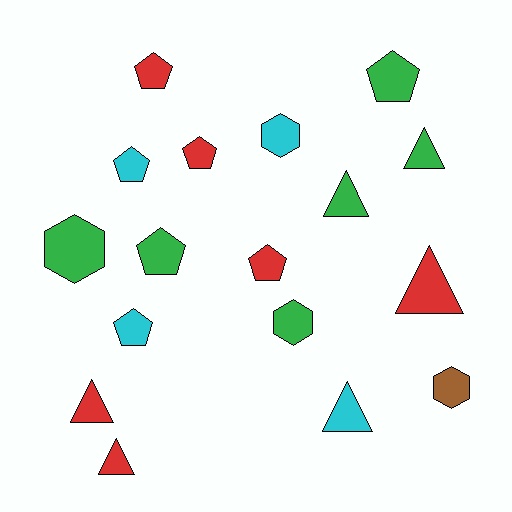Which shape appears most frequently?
Pentagon, with 7 objects.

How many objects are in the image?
There are 17 objects.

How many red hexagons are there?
There are no red hexagons.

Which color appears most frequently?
Green, with 6 objects.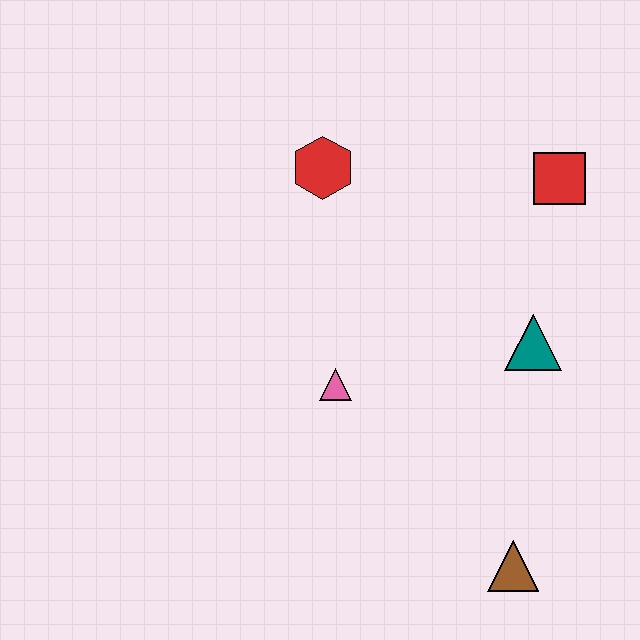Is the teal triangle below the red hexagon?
Yes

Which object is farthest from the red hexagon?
The brown triangle is farthest from the red hexagon.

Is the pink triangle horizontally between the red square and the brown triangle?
No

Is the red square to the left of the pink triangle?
No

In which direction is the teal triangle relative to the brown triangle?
The teal triangle is above the brown triangle.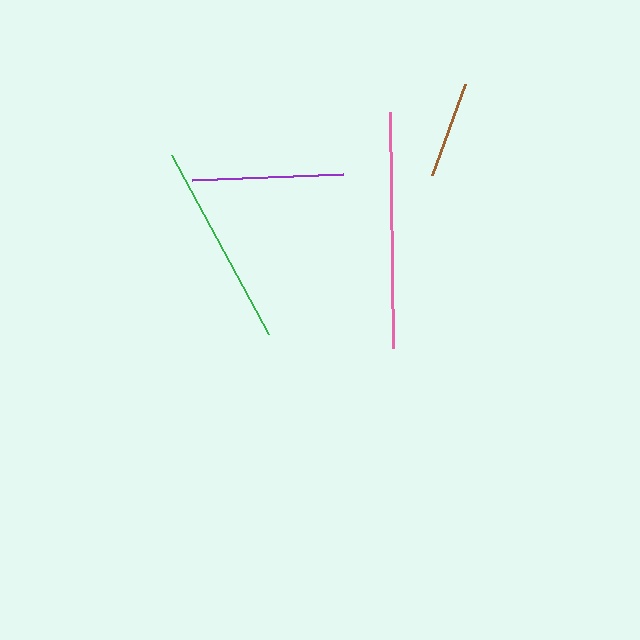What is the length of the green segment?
The green segment is approximately 203 pixels long.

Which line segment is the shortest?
The brown line is the shortest at approximately 97 pixels.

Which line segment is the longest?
The pink line is the longest at approximately 236 pixels.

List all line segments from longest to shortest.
From longest to shortest: pink, green, purple, brown.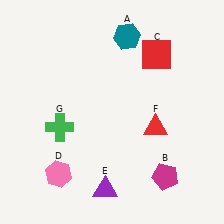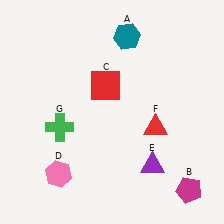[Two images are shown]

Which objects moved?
The objects that moved are: the magenta pentagon (B), the red square (C), the purple triangle (E).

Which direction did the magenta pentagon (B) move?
The magenta pentagon (B) moved right.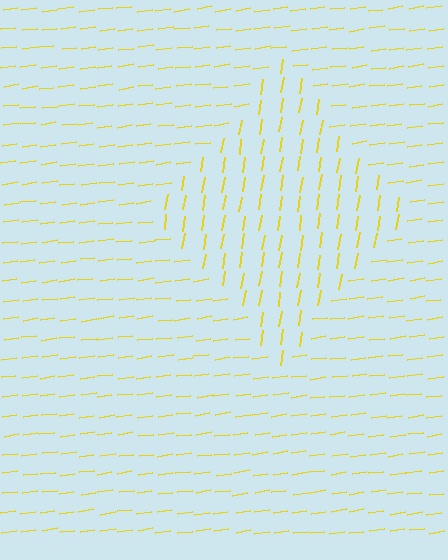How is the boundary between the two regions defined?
The boundary is defined purely by a change in line orientation (approximately 73 degrees difference). All lines are the same color and thickness.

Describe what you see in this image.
The image is filled with small yellow line segments. A diamond region in the image has lines oriented differently from the surrounding lines, creating a visible texture boundary.